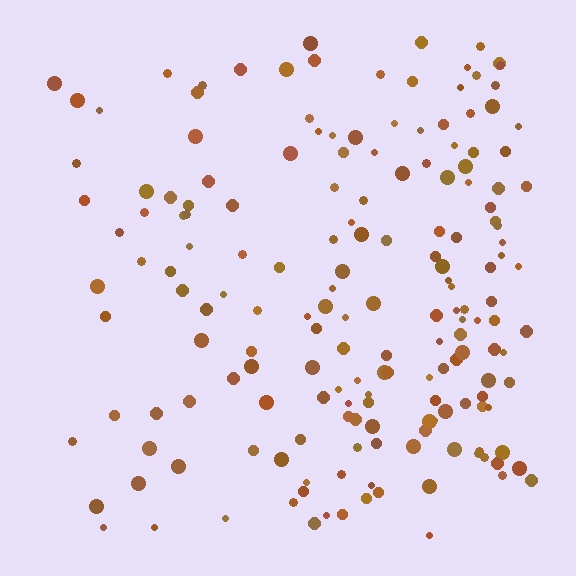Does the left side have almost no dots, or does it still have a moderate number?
Still a moderate number, just noticeably fewer than the right.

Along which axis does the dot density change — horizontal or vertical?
Horizontal.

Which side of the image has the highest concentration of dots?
The right.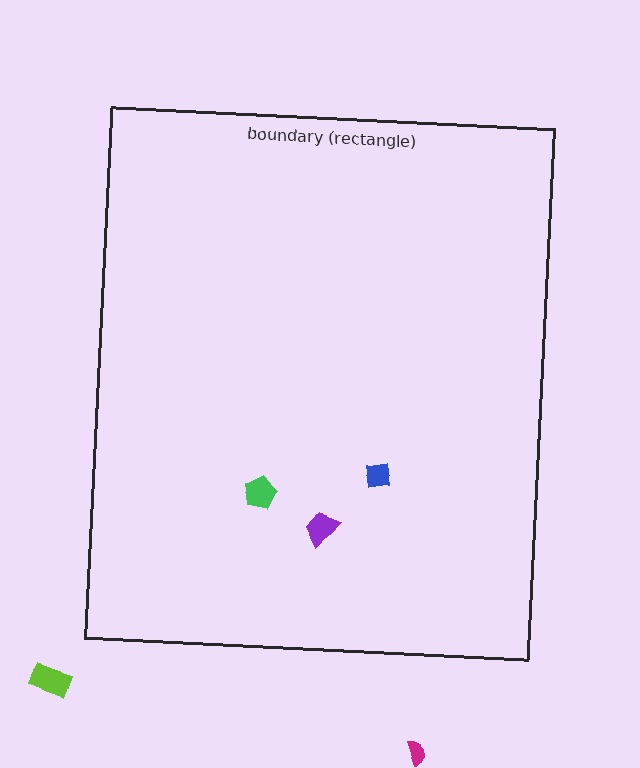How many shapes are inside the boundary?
3 inside, 2 outside.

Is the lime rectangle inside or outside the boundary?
Outside.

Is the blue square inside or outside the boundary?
Inside.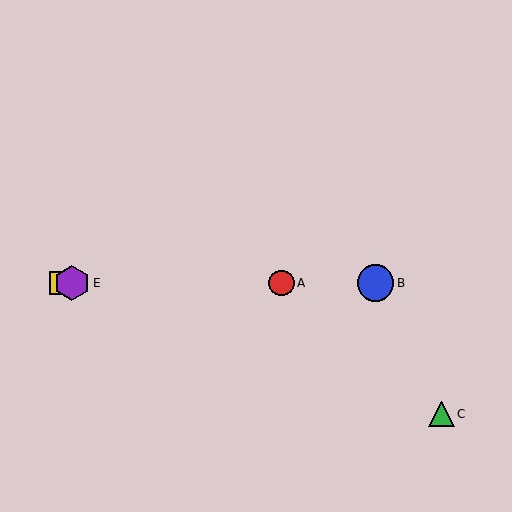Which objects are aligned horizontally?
Objects A, B, D, E are aligned horizontally.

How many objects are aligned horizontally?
4 objects (A, B, D, E) are aligned horizontally.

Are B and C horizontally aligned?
No, B is at y≈283 and C is at y≈414.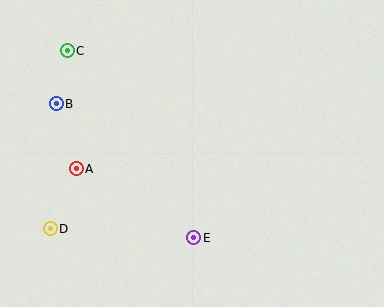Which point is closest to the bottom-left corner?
Point D is closest to the bottom-left corner.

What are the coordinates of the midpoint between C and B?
The midpoint between C and B is at (62, 77).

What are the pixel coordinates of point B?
Point B is at (56, 104).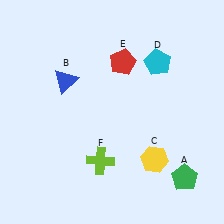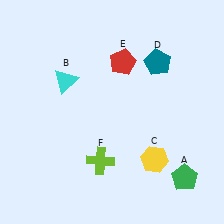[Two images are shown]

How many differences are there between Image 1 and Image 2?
There are 2 differences between the two images.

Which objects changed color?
B changed from blue to cyan. D changed from cyan to teal.